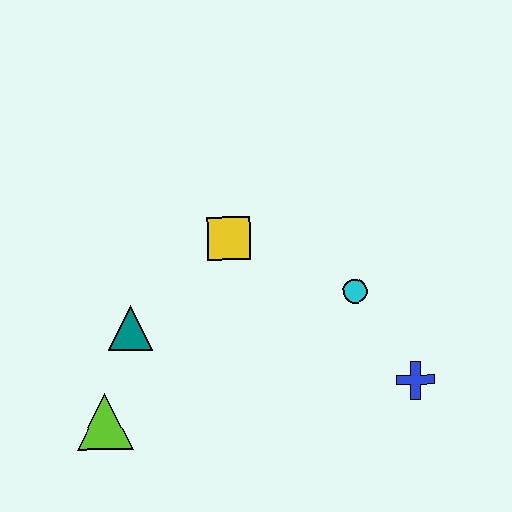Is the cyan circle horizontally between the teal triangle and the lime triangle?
No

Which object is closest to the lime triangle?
The teal triangle is closest to the lime triangle.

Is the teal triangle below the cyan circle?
Yes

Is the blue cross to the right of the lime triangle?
Yes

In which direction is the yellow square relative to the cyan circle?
The yellow square is to the left of the cyan circle.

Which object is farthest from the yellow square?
The blue cross is farthest from the yellow square.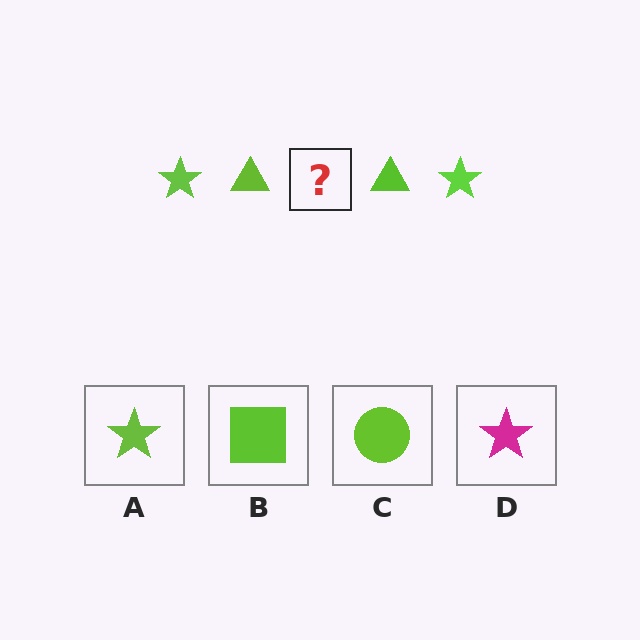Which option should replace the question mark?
Option A.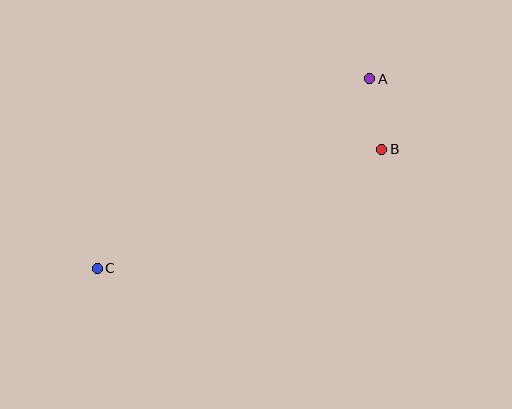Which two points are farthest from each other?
Points A and C are farthest from each other.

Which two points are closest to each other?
Points A and B are closest to each other.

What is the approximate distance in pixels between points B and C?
The distance between B and C is approximately 308 pixels.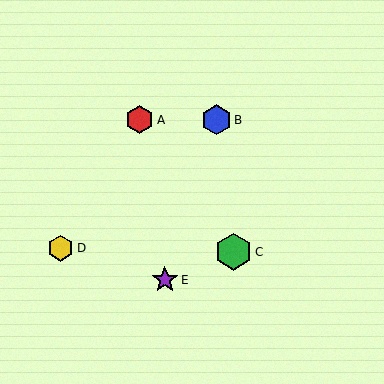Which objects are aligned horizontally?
Objects A, B are aligned horizontally.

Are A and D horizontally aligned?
No, A is at y≈120 and D is at y≈248.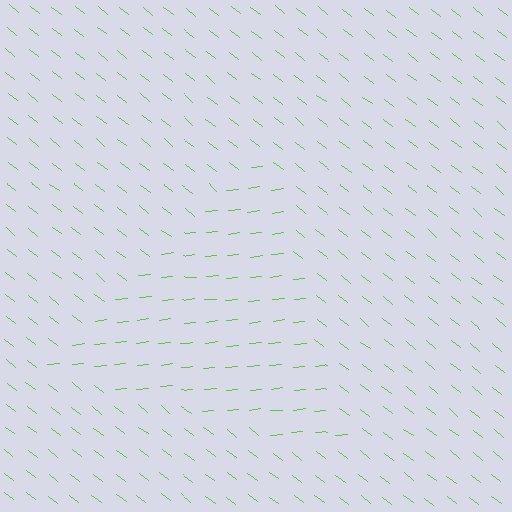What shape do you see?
I see a triangle.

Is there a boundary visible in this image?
Yes, there is a texture boundary formed by a change in line orientation.